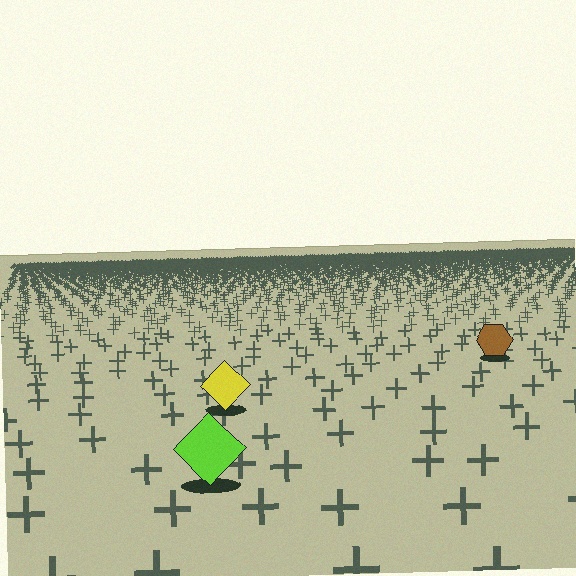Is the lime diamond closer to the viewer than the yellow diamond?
Yes. The lime diamond is closer — you can tell from the texture gradient: the ground texture is coarser near it.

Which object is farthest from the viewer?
The brown hexagon is farthest from the viewer. It appears smaller and the ground texture around it is denser.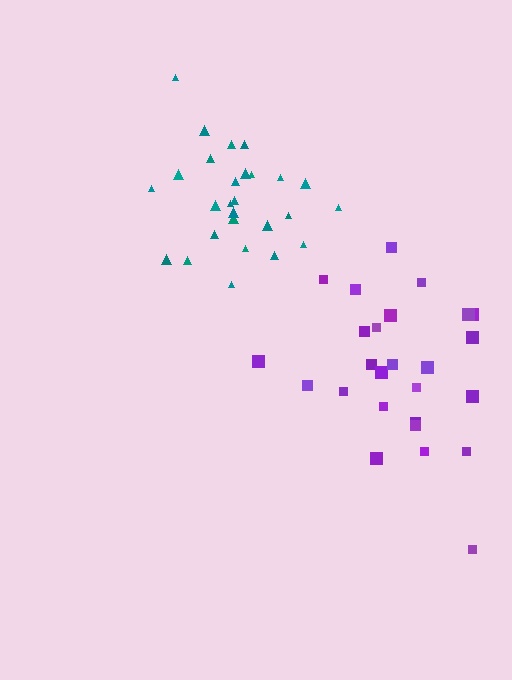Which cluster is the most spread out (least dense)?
Purple.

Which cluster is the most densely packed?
Teal.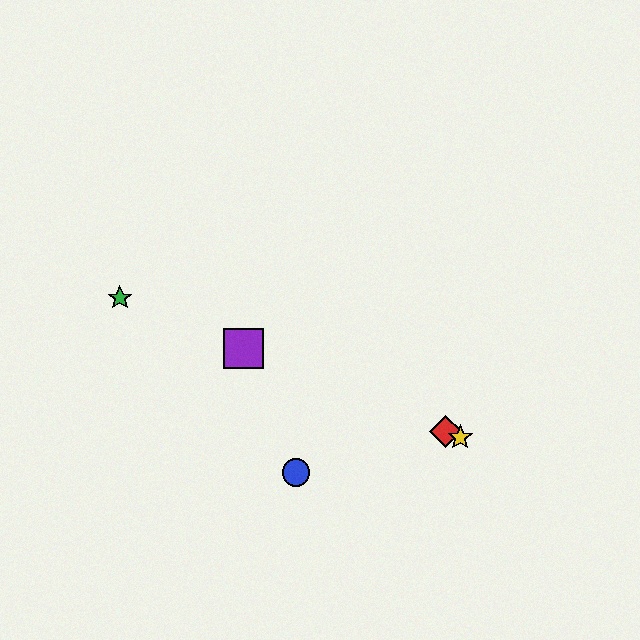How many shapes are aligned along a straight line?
4 shapes (the red diamond, the green star, the yellow star, the purple square) are aligned along a straight line.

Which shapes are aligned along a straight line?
The red diamond, the green star, the yellow star, the purple square are aligned along a straight line.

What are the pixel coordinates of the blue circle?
The blue circle is at (296, 473).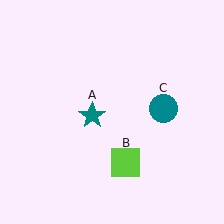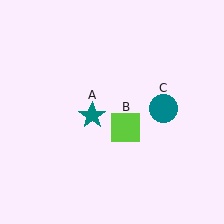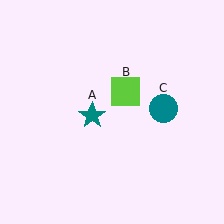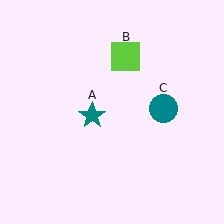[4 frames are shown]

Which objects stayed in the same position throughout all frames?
Teal star (object A) and teal circle (object C) remained stationary.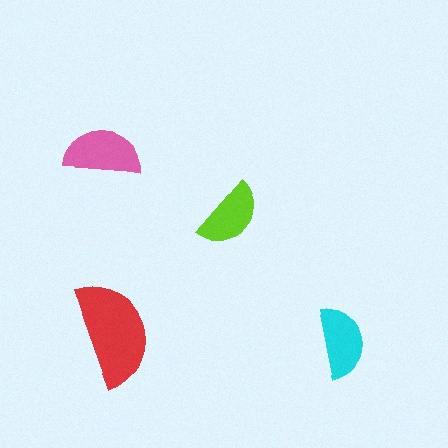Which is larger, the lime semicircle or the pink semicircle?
The pink one.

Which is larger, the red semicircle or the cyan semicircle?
The red one.